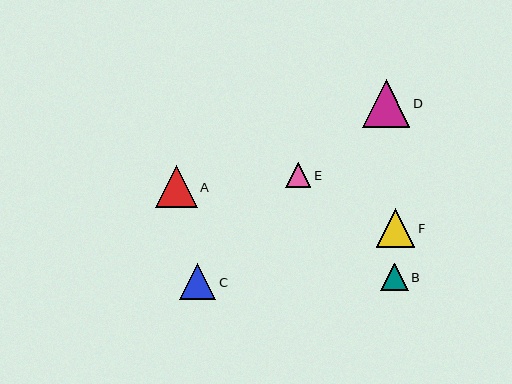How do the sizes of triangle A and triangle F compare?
Triangle A and triangle F are approximately the same size.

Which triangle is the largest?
Triangle D is the largest with a size of approximately 47 pixels.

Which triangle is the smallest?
Triangle E is the smallest with a size of approximately 25 pixels.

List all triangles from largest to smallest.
From largest to smallest: D, A, F, C, B, E.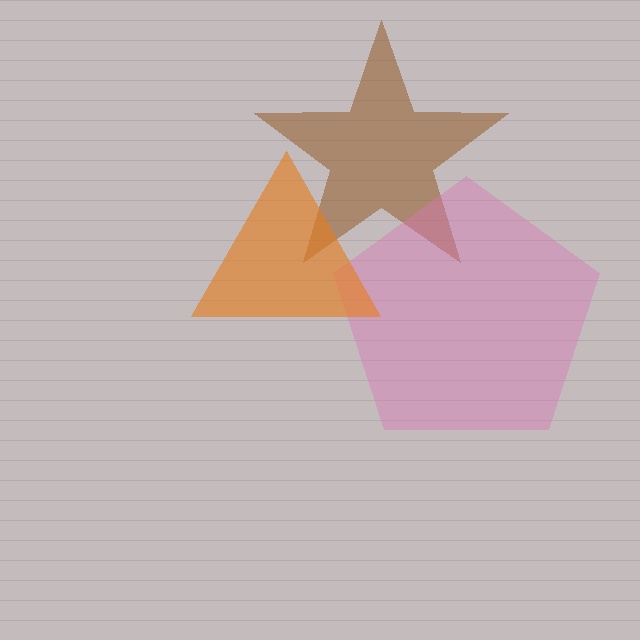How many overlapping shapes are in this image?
There are 3 overlapping shapes in the image.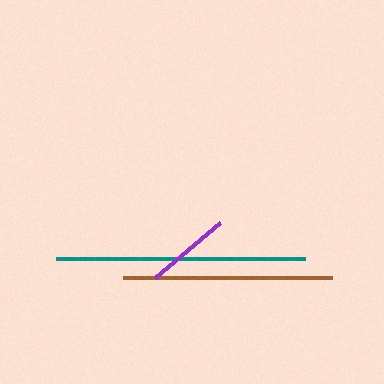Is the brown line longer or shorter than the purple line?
The brown line is longer than the purple line.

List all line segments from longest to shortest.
From longest to shortest: teal, brown, purple.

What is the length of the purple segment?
The purple segment is approximately 86 pixels long.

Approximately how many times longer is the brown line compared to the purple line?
The brown line is approximately 2.4 times the length of the purple line.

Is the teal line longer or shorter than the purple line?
The teal line is longer than the purple line.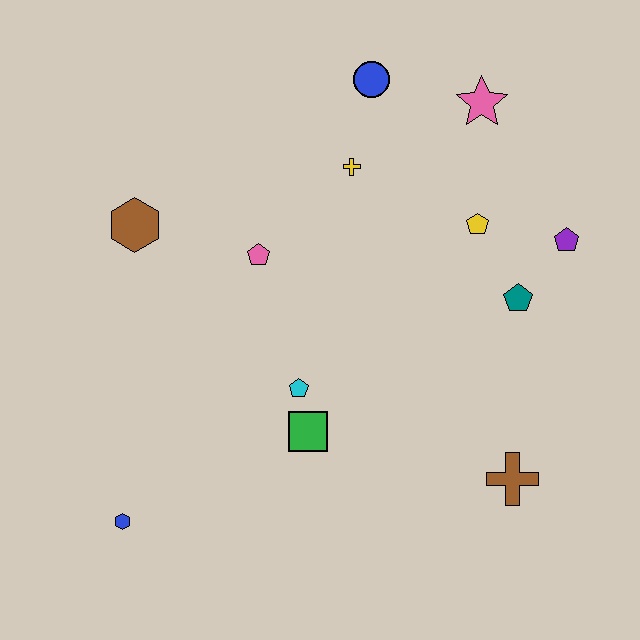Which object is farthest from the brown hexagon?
The brown cross is farthest from the brown hexagon.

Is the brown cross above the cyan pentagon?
No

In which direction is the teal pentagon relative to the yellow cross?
The teal pentagon is to the right of the yellow cross.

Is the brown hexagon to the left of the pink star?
Yes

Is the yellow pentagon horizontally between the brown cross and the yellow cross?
Yes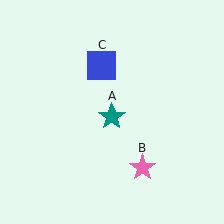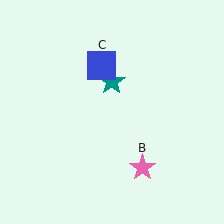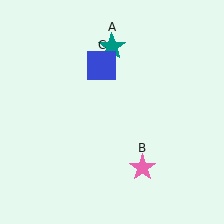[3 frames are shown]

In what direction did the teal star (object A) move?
The teal star (object A) moved up.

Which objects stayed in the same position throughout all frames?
Pink star (object B) and blue square (object C) remained stationary.